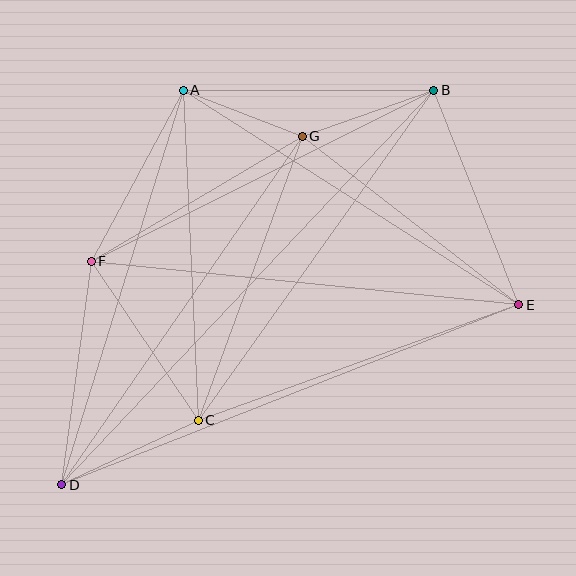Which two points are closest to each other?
Points A and G are closest to each other.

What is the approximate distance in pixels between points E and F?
The distance between E and F is approximately 430 pixels.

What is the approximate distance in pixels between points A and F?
The distance between A and F is approximately 194 pixels.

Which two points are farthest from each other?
Points B and D are farthest from each other.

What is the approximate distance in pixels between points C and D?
The distance between C and D is approximately 151 pixels.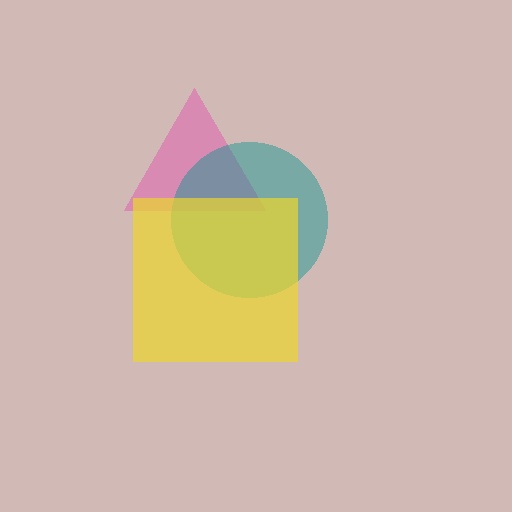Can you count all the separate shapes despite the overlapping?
Yes, there are 3 separate shapes.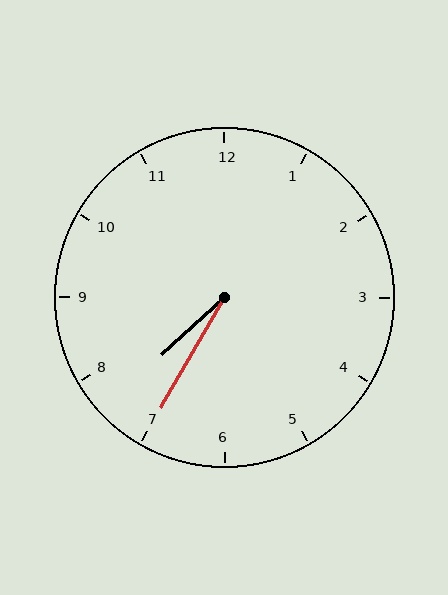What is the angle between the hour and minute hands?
Approximately 18 degrees.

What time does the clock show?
7:35.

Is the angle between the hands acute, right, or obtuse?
It is acute.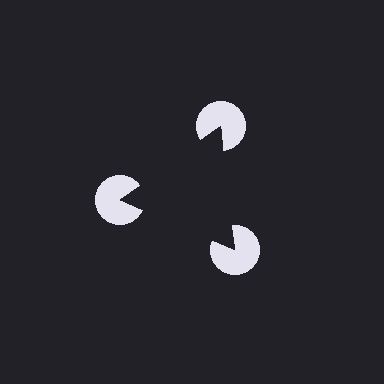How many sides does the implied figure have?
3 sides.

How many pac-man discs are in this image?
There are 3 — one at each vertex of the illusory triangle.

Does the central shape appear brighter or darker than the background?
It typically appears slightly darker than the background, even though no actual brightness change is drawn.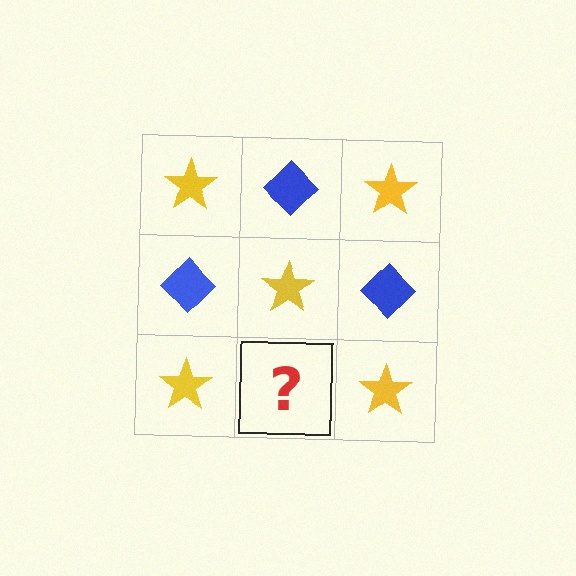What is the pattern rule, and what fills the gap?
The rule is that it alternates yellow star and blue diamond in a checkerboard pattern. The gap should be filled with a blue diamond.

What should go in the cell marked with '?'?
The missing cell should contain a blue diamond.